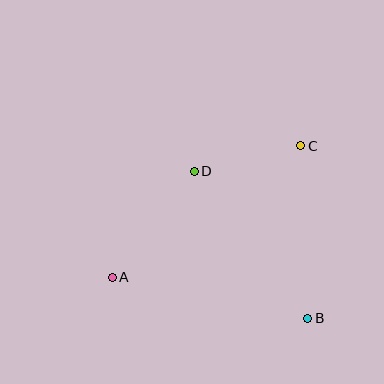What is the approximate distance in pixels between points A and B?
The distance between A and B is approximately 200 pixels.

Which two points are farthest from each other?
Points A and C are farthest from each other.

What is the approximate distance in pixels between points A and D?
The distance between A and D is approximately 134 pixels.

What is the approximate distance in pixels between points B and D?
The distance between B and D is approximately 186 pixels.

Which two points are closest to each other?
Points C and D are closest to each other.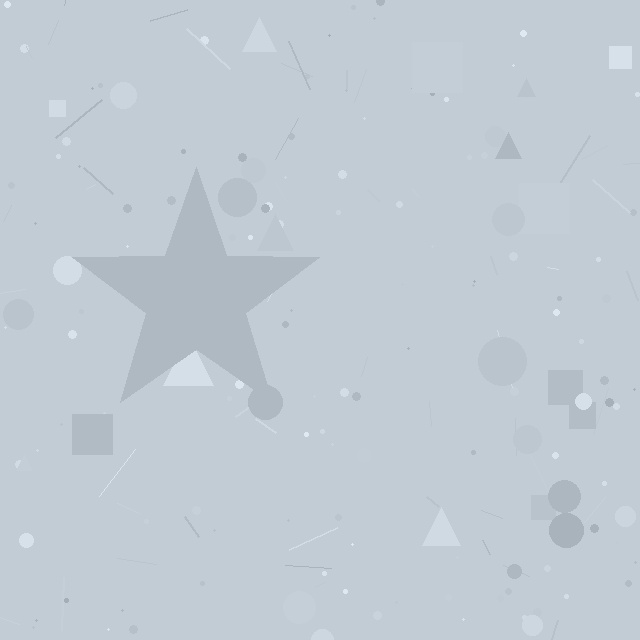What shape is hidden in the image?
A star is hidden in the image.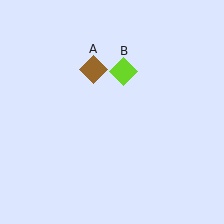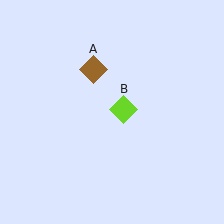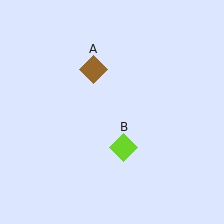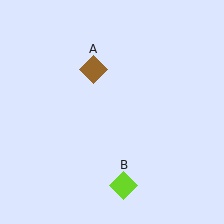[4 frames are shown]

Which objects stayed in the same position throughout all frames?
Brown diamond (object A) remained stationary.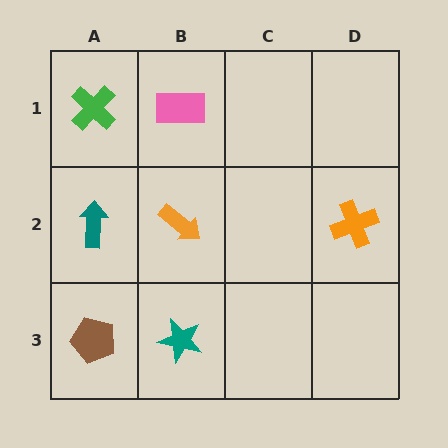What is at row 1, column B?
A pink rectangle.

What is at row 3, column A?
A brown pentagon.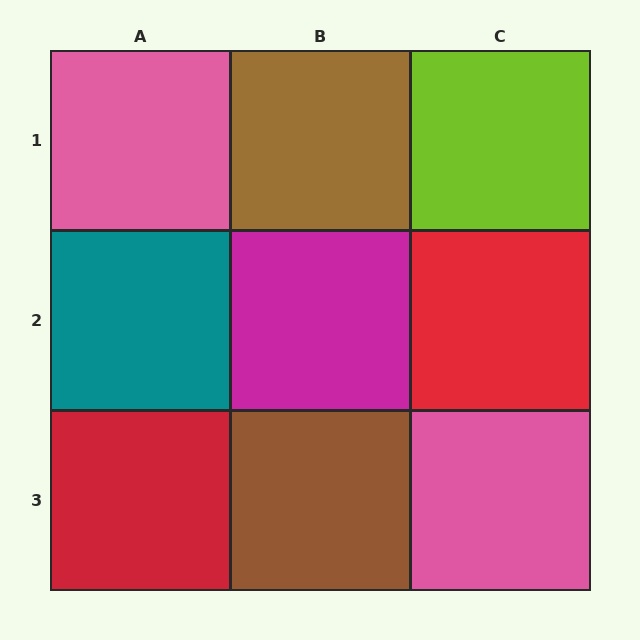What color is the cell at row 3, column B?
Brown.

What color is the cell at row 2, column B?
Magenta.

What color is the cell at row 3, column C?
Pink.